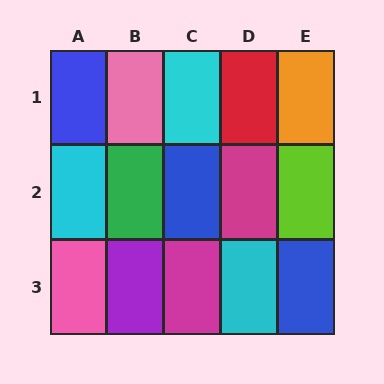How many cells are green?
1 cell is green.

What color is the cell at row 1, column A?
Blue.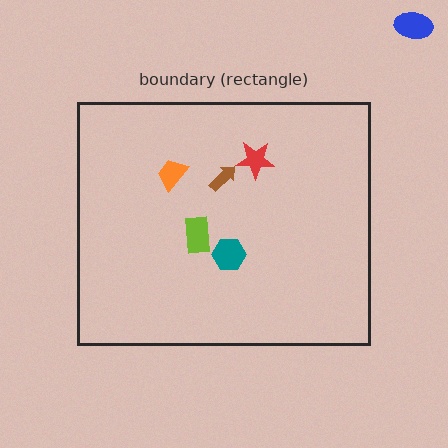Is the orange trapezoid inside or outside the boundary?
Inside.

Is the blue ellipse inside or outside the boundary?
Outside.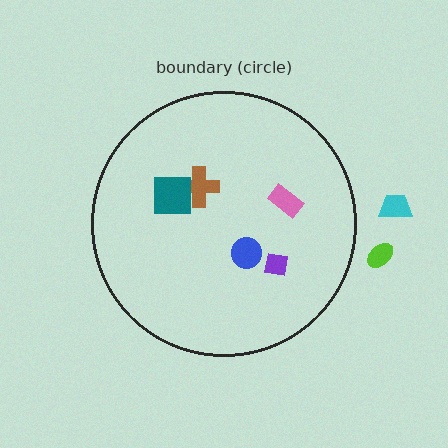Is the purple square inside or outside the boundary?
Inside.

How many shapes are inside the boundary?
5 inside, 2 outside.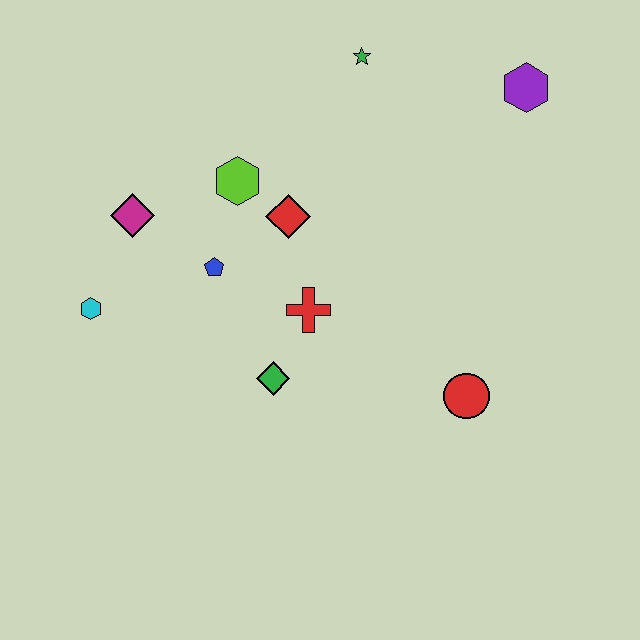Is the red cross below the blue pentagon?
Yes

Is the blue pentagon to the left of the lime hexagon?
Yes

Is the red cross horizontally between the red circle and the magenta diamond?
Yes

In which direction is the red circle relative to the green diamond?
The red circle is to the right of the green diamond.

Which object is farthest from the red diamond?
The purple hexagon is farthest from the red diamond.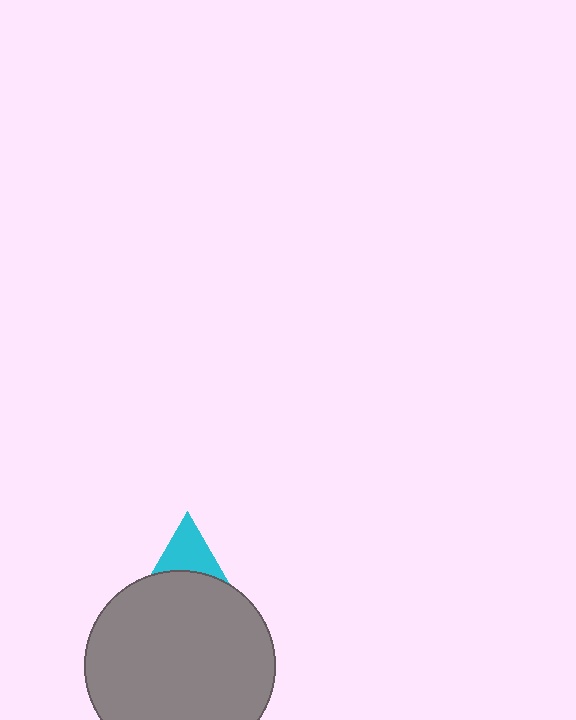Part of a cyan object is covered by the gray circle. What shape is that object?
It is a triangle.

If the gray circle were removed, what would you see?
You would see the complete cyan triangle.